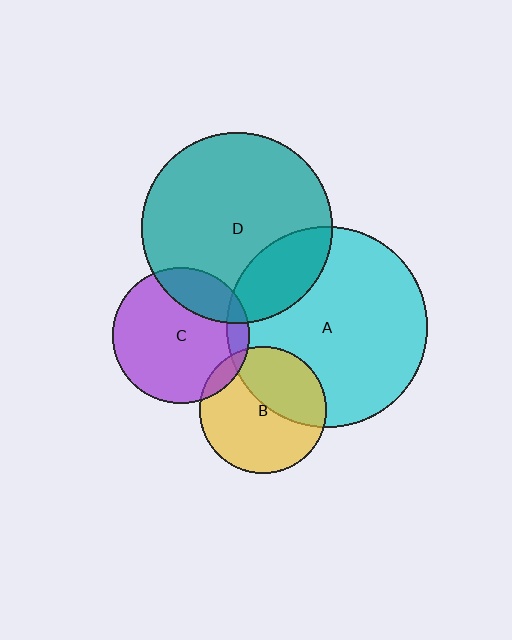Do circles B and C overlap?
Yes.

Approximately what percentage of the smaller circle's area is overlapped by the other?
Approximately 10%.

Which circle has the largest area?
Circle A (cyan).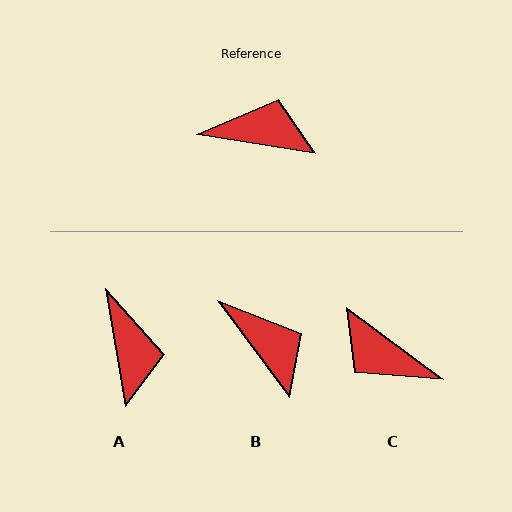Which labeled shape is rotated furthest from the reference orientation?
C, about 153 degrees away.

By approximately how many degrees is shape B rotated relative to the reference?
Approximately 44 degrees clockwise.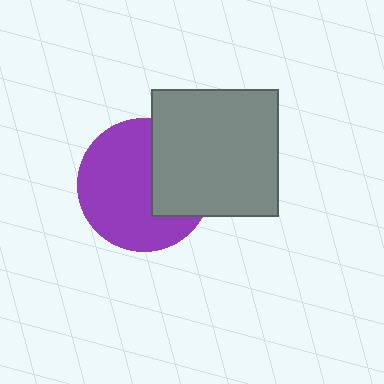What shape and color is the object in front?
The object in front is a gray square.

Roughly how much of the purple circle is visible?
Most of it is visible (roughly 65%).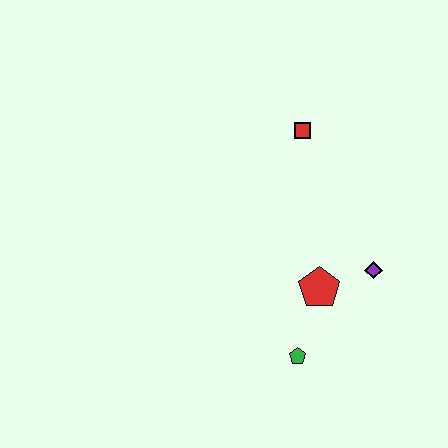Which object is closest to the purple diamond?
The red pentagon is closest to the purple diamond.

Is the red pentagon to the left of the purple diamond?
Yes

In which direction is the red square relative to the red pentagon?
The red square is above the red pentagon.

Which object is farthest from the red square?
The green pentagon is farthest from the red square.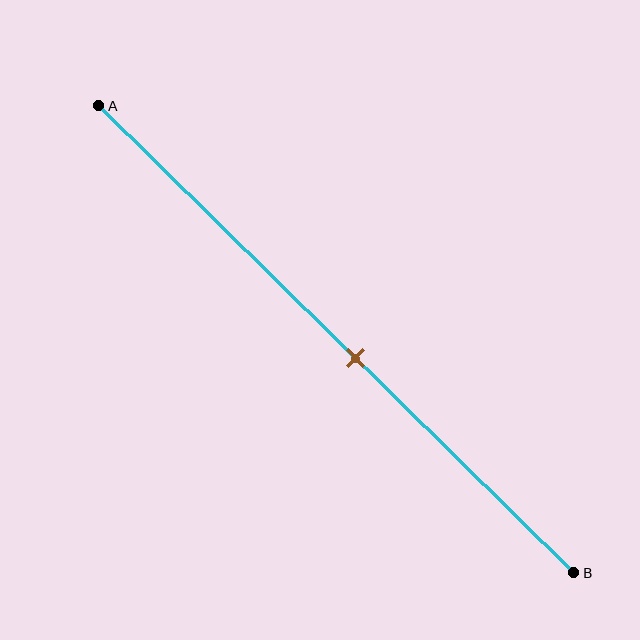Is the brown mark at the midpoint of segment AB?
No, the mark is at about 55% from A, not at the 50% midpoint.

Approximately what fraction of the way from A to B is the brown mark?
The brown mark is approximately 55% of the way from A to B.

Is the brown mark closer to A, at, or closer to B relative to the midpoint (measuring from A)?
The brown mark is closer to point B than the midpoint of segment AB.